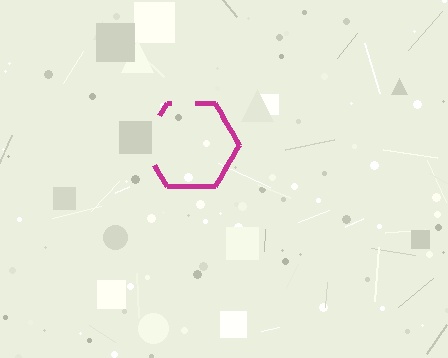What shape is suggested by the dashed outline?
The dashed outline suggests a hexagon.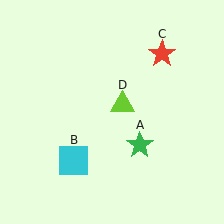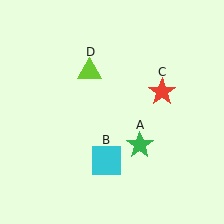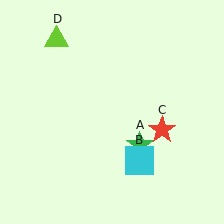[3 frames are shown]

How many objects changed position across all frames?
3 objects changed position: cyan square (object B), red star (object C), lime triangle (object D).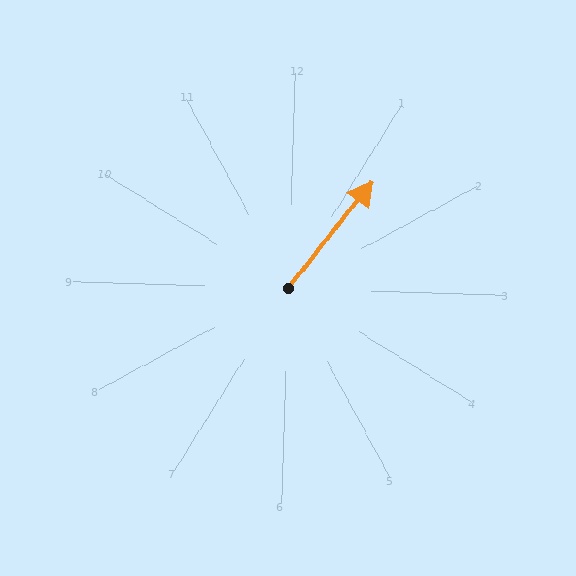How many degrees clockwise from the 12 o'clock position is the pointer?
Approximately 37 degrees.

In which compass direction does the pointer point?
Northeast.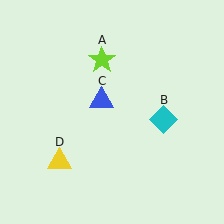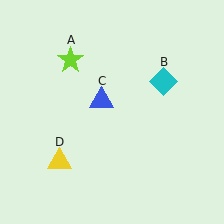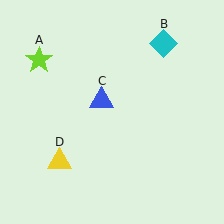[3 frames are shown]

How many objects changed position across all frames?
2 objects changed position: lime star (object A), cyan diamond (object B).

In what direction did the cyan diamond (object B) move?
The cyan diamond (object B) moved up.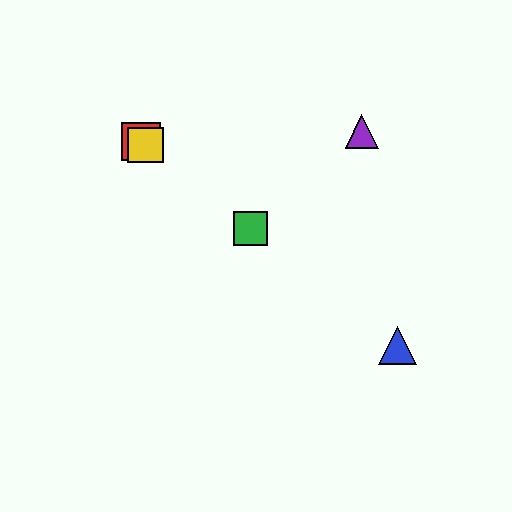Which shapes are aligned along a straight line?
The red square, the blue triangle, the green square, the yellow square are aligned along a straight line.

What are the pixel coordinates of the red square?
The red square is at (141, 141).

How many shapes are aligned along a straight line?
4 shapes (the red square, the blue triangle, the green square, the yellow square) are aligned along a straight line.